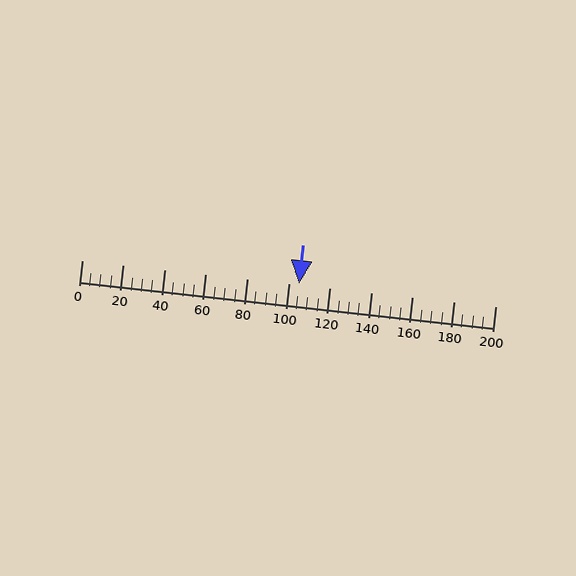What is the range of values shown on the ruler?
The ruler shows values from 0 to 200.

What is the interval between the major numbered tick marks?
The major tick marks are spaced 20 units apart.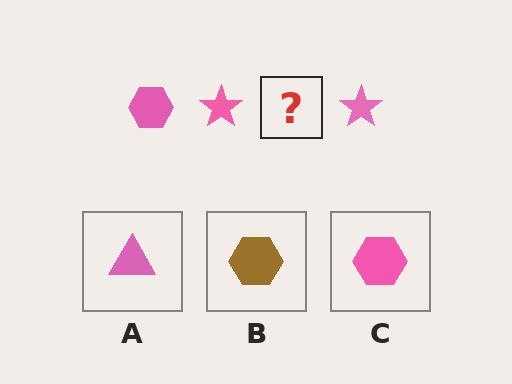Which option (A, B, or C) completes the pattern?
C.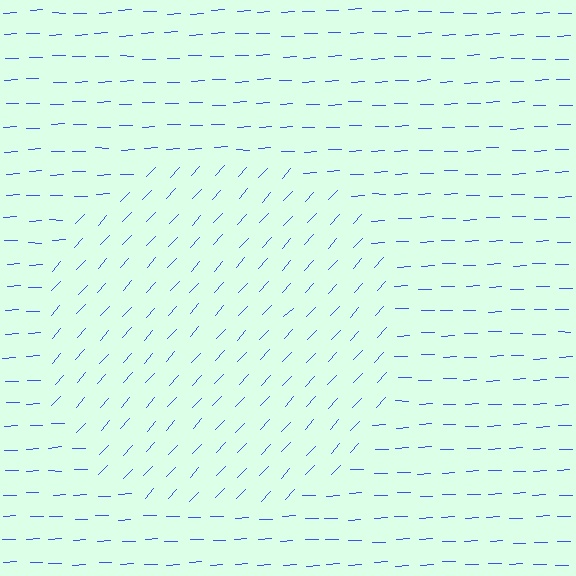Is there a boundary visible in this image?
Yes, there is a texture boundary formed by a change in line orientation.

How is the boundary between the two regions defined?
The boundary is defined purely by a change in line orientation (approximately 45 degrees difference). All lines are the same color and thickness.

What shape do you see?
I see a circle.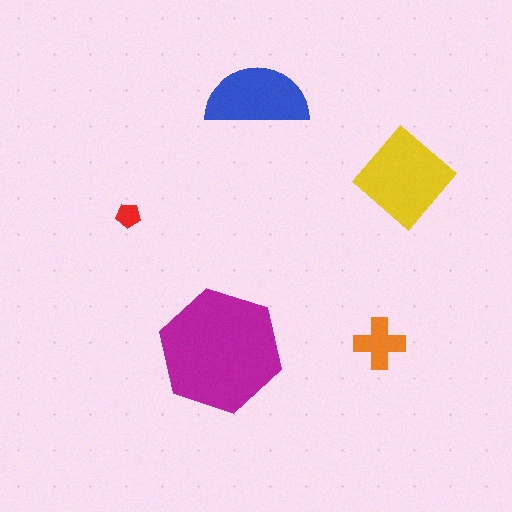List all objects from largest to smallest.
The magenta hexagon, the yellow diamond, the blue semicircle, the orange cross, the red pentagon.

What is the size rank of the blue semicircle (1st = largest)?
3rd.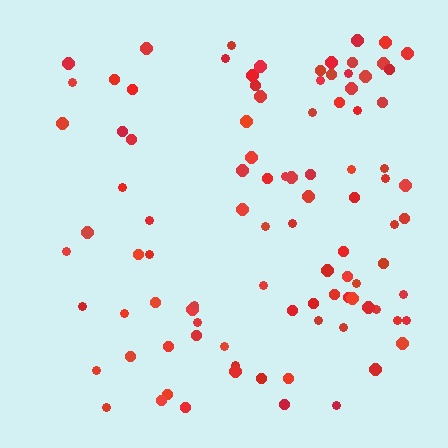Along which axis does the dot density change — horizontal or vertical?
Horizontal.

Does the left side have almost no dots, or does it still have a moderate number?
Still a moderate number, just noticeably fewer than the right.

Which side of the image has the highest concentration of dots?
The right.